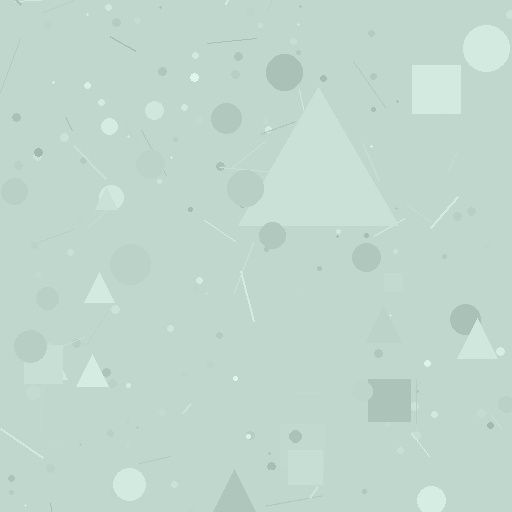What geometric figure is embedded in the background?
A triangle is embedded in the background.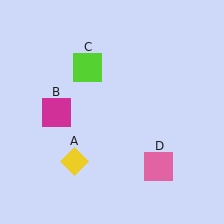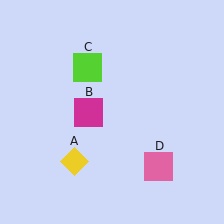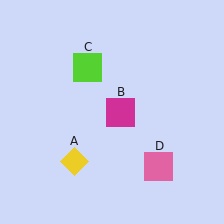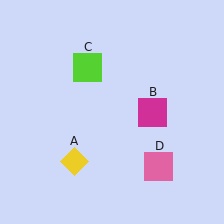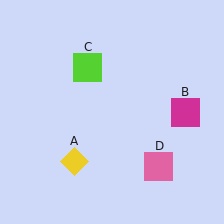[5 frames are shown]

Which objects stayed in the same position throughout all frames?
Yellow diamond (object A) and lime square (object C) and pink square (object D) remained stationary.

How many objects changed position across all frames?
1 object changed position: magenta square (object B).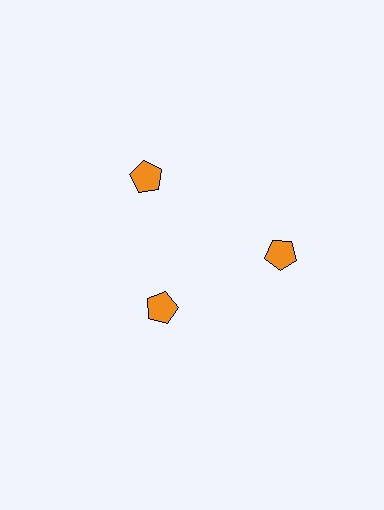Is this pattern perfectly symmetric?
No. The 3 orange pentagons are arranged in a ring, but one element near the 7 o'clock position is pulled inward toward the center, breaking the 3-fold rotational symmetry.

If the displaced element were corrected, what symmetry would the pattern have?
It would have 3-fold rotational symmetry — the pattern would map onto itself every 120 degrees.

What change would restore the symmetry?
The symmetry would be restored by moving it outward, back onto the ring so that all 3 pentagons sit at equal angles and equal distance from the center.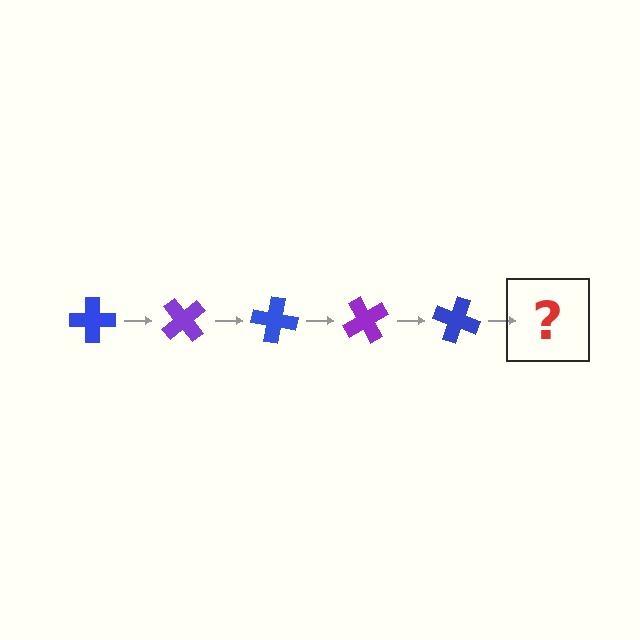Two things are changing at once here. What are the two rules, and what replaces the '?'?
The two rules are that it rotates 50 degrees each step and the color cycles through blue and purple. The '?' should be a purple cross, rotated 250 degrees from the start.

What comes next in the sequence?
The next element should be a purple cross, rotated 250 degrees from the start.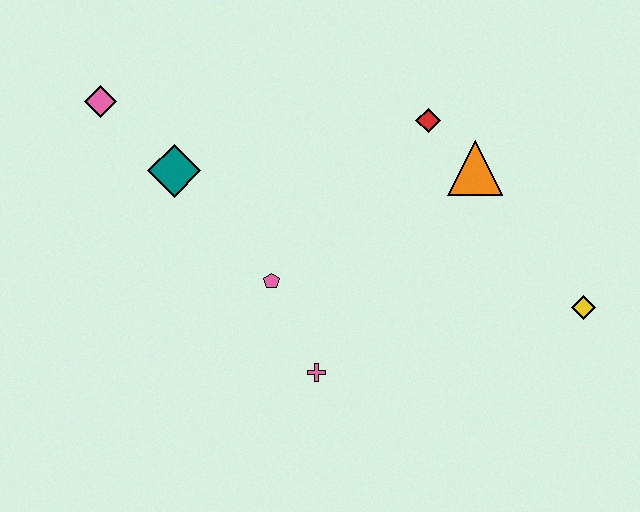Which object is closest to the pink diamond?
The teal diamond is closest to the pink diamond.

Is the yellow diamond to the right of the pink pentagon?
Yes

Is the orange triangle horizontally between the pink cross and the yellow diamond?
Yes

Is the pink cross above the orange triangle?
No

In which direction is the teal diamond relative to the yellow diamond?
The teal diamond is to the left of the yellow diamond.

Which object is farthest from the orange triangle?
The pink diamond is farthest from the orange triangle.